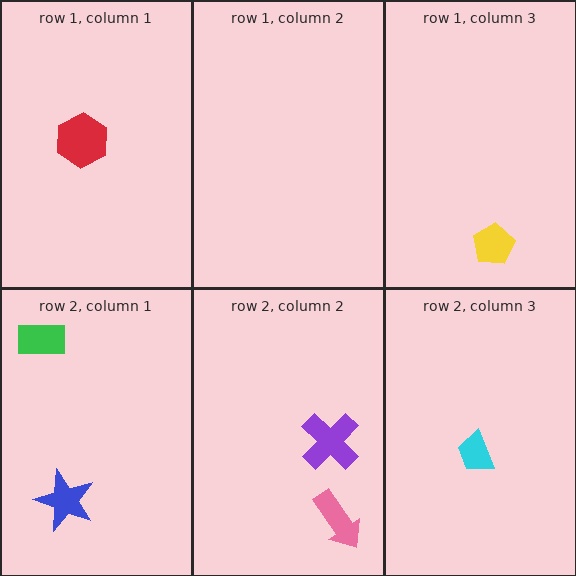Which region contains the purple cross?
The row 2, column 2 region.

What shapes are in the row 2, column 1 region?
The green rectangle, the blue star.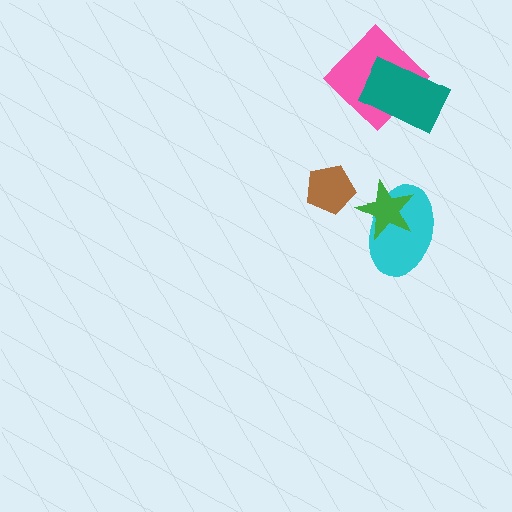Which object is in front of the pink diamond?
The teal rectangle is in front of the pink diamond.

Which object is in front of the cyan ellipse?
The green star is in front of the cyan ellipse.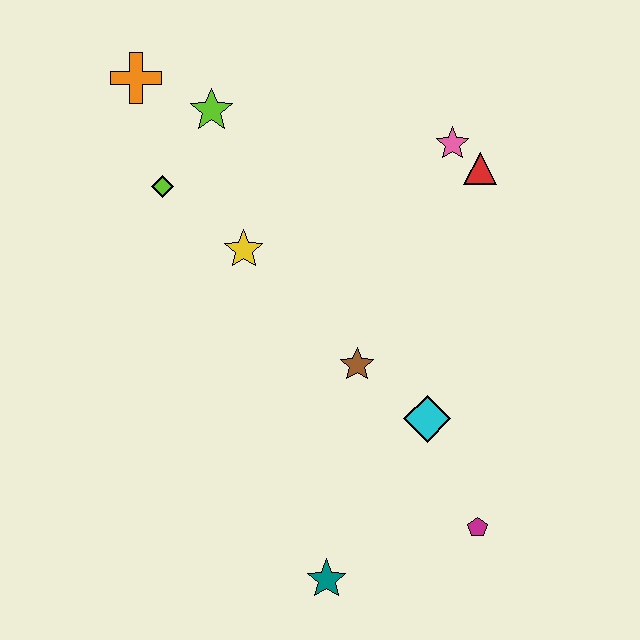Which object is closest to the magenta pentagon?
The cyan diamond is closest to the magenta pentagon.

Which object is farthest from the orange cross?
The magenta pentagon is farthest from the orange cross.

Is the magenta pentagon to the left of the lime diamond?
No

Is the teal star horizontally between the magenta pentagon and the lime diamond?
Yes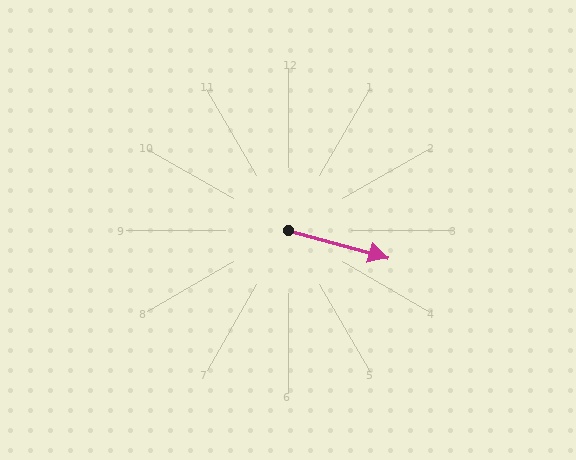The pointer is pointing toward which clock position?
Roughly 4 o'clock.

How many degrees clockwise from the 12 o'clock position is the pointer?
Approximately 106 degrees.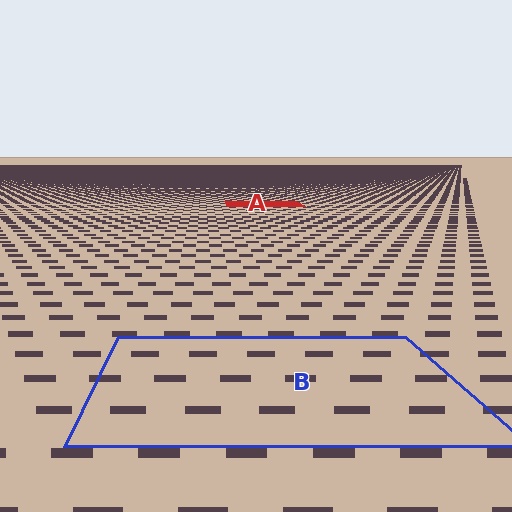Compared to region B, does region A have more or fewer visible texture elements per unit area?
Region A has more texture elements per unit area — they are packed more densely because it is farther away.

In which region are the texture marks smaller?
The texture marks are smaller in region A, because it is farther away.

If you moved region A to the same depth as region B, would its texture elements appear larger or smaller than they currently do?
They would appear larger. At a closer depth, the same texture elements are projected at a bigger on-screen size.